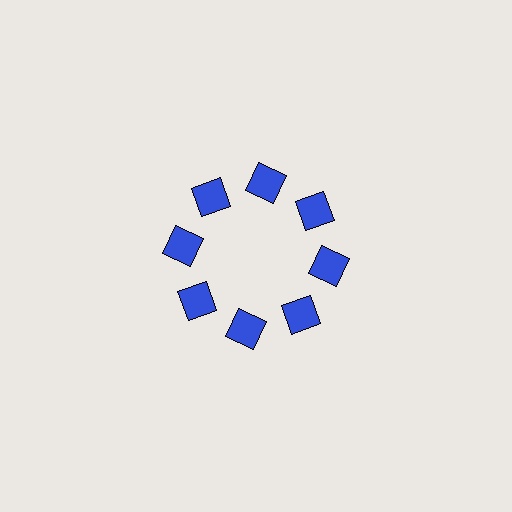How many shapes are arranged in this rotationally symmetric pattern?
There are 8 shapes, arranged in 8 groups of 1.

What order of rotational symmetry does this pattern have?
This pattern has 8-fold rotational symmetry.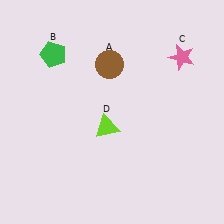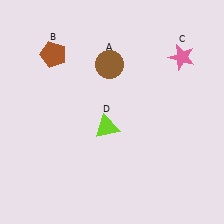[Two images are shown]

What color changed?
The pentagon (B) changed from green in Image 1 to brown in Image 2.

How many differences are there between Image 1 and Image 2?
There is 1 difference between the two images.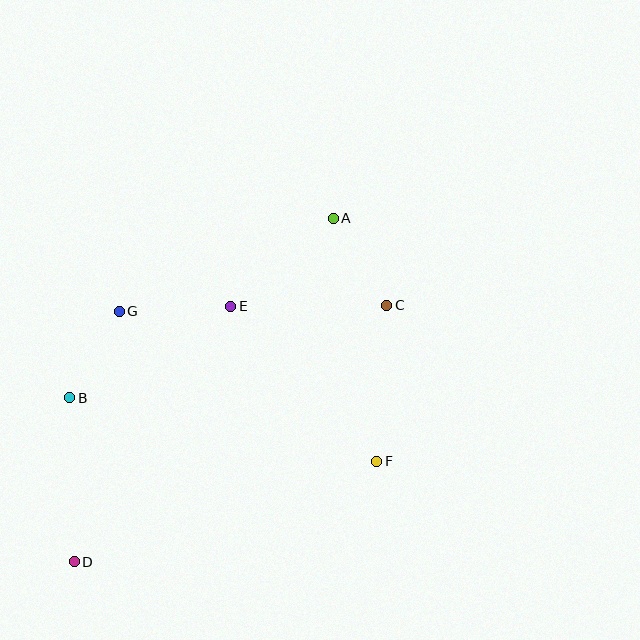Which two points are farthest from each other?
Points A and D are farthest from each other.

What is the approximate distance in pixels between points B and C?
The distance between B and C is approximately 330 pixels.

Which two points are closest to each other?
Points B and G are closest to each other.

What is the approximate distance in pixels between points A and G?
The distance between A and G is approximately 234 pixels.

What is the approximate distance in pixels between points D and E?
The distance between D and E is approximately 300 pixels.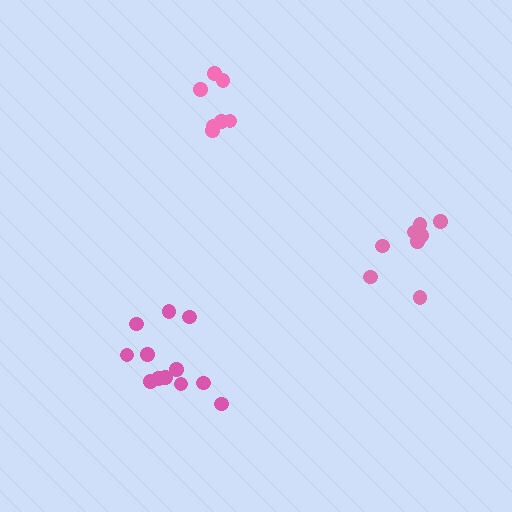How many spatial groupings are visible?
There are 3 spatial groupings.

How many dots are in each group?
Group 1: 12 dots, Group 2: 8 dots, Group 3: 7 dots (27 total).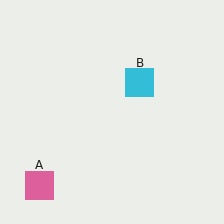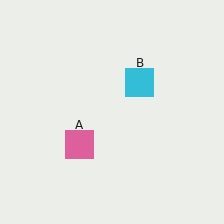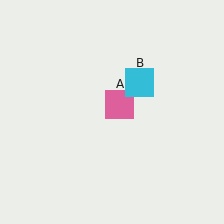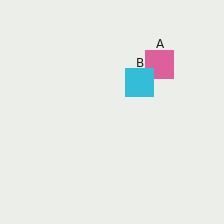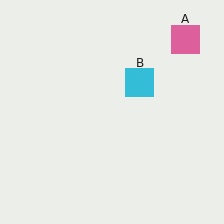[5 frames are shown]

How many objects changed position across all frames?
1 object changed position: pink square (object A).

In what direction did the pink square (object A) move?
The pink square (object A) moved up and to the right.